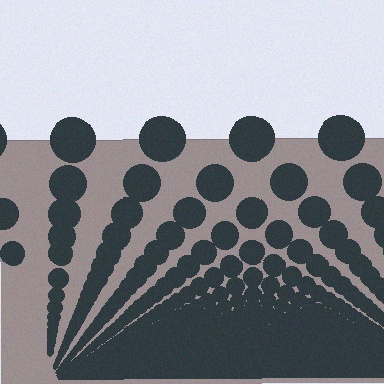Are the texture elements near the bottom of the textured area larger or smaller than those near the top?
Smaller. The gradient is inverted — elements near the bottom are smaller and denser.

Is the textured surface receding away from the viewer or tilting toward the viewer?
The surface appears to tilt toward the viewer. Texture elements get larger and sparser toward the top.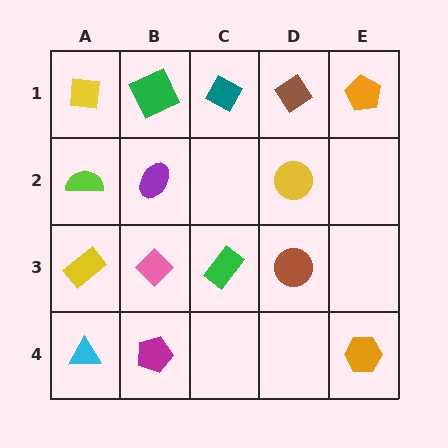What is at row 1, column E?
An orange pentagon.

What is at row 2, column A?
A lime semicircle.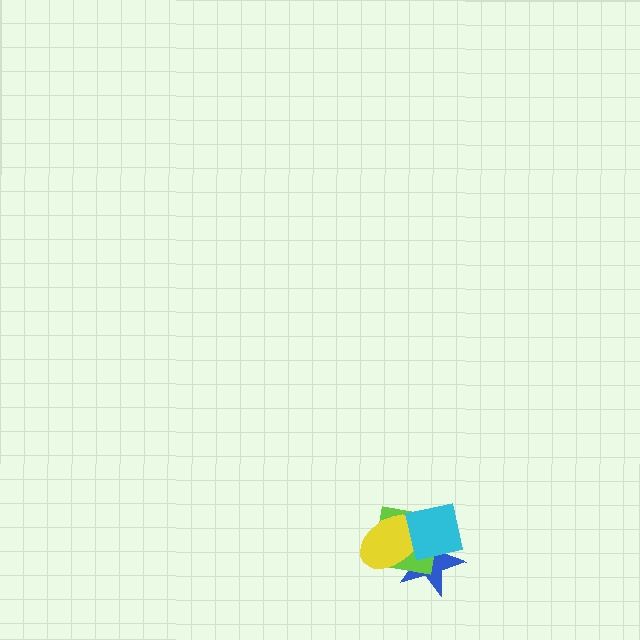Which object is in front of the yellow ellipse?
The cyan square is in front of the yellow ellipse.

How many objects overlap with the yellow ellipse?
3 objects overlap with the yellow ellipse.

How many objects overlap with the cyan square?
3 objects overlap with the cyan square.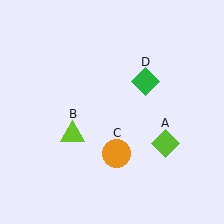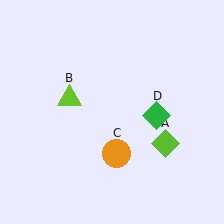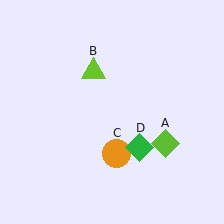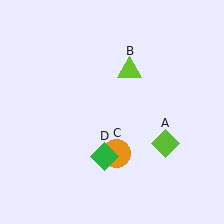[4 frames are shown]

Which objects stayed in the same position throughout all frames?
Lime diamond (object A) and orange circle (object C) remained stationary.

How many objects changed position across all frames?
2 objects changed position: lime triangle (object B), green diamond (object D).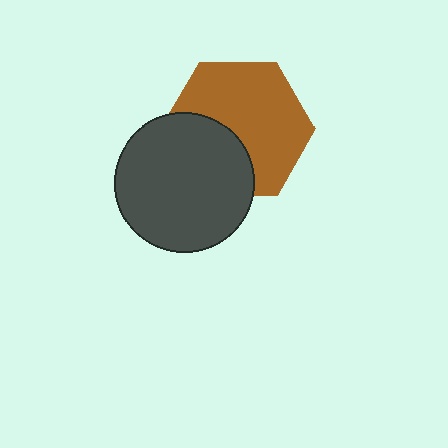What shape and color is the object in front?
The object in front is a dark gray circle.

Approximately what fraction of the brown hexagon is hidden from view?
Roughly 35% of the brown hexagon is hidden behind the dark gray circle.